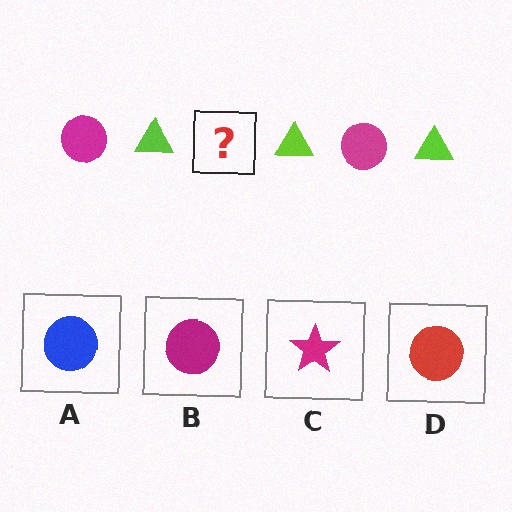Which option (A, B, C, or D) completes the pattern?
B.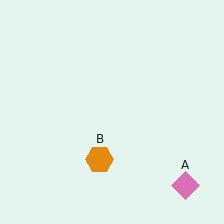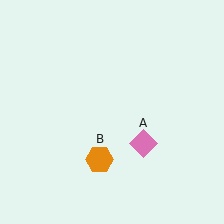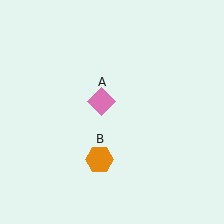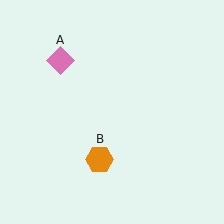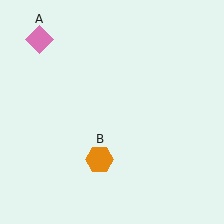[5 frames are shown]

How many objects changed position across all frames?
1 object changed position: pink diamond (object A).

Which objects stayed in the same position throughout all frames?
Orange hexagon (object B) remained stationary.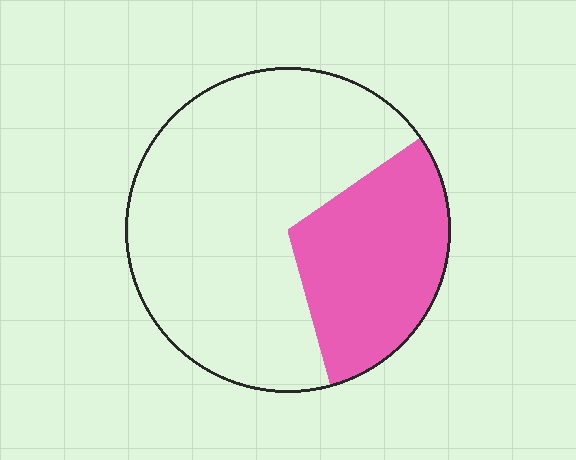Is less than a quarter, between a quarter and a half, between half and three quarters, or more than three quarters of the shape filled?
Between a quarter and a half.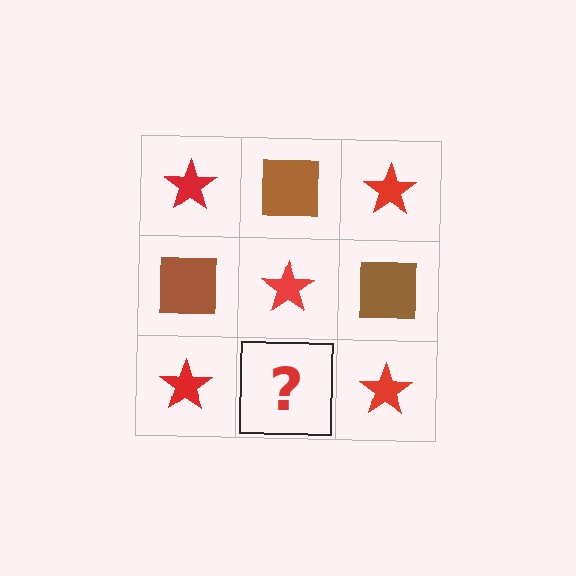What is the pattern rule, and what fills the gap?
The rule is that it alternates red star and brown square in a checkerboard pattern. The gap should be filled with a brown square.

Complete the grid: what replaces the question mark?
The question mark should be replaced with a brown square.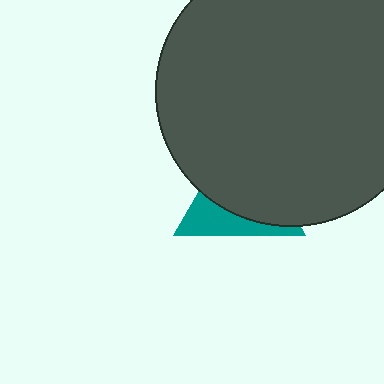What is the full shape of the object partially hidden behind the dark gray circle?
The partially hidden object is a teal triangle.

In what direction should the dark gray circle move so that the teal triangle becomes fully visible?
The dark gray circle should move up. That is the shortest direction to clear the overlap and leave the teal triangle fully visible.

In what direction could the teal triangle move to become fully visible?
The teal triangle could move down. That would shift it out from behind the dark gray circle entirely.